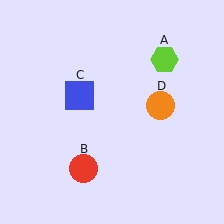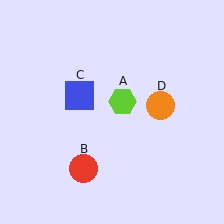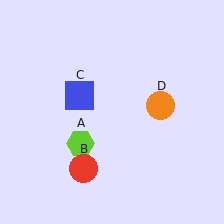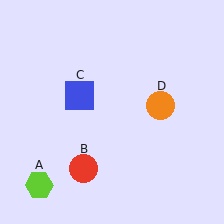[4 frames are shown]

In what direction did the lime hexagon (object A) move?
The lime hexagon (object A) moved down and to the left.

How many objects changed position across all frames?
1 object changed position: lime hexagon (object A).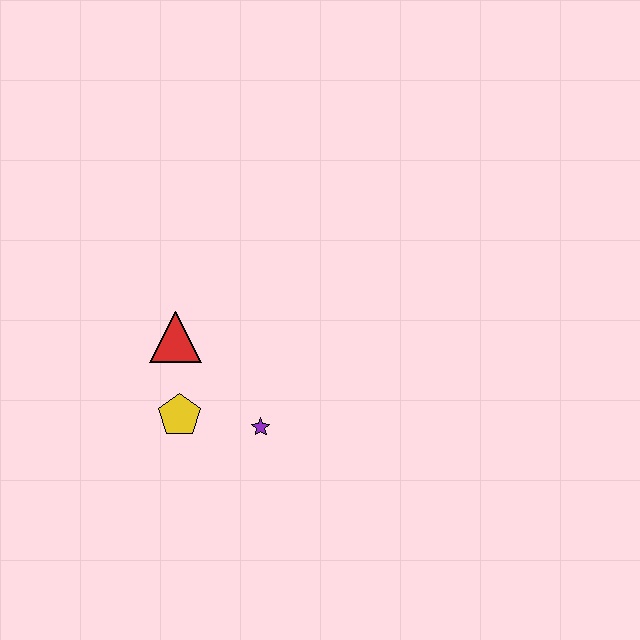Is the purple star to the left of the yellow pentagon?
No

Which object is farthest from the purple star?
The red triangle is farthest from the purple star.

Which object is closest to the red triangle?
The yellow pentagon is closest to the red triangle.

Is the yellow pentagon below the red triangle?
Yes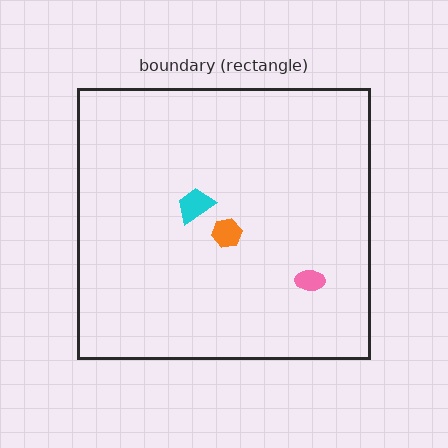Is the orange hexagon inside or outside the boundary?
Inside.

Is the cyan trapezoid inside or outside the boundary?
Inside.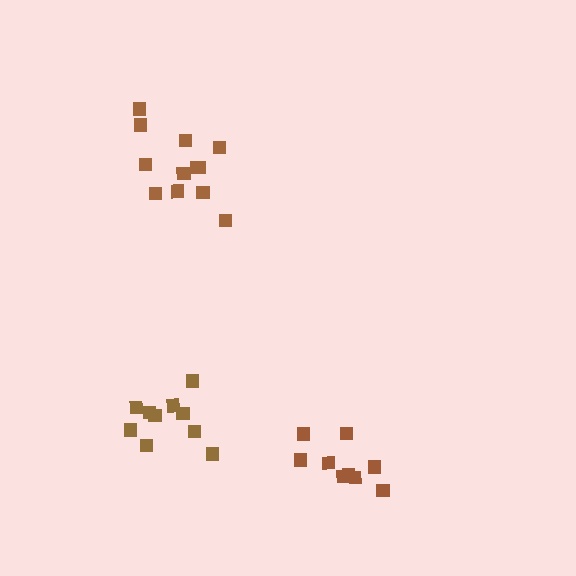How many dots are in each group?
Group 1: 12 dots, Group 2: 9 dots, Group 3: 10 dots (31 total).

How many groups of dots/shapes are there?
There are 3 groups.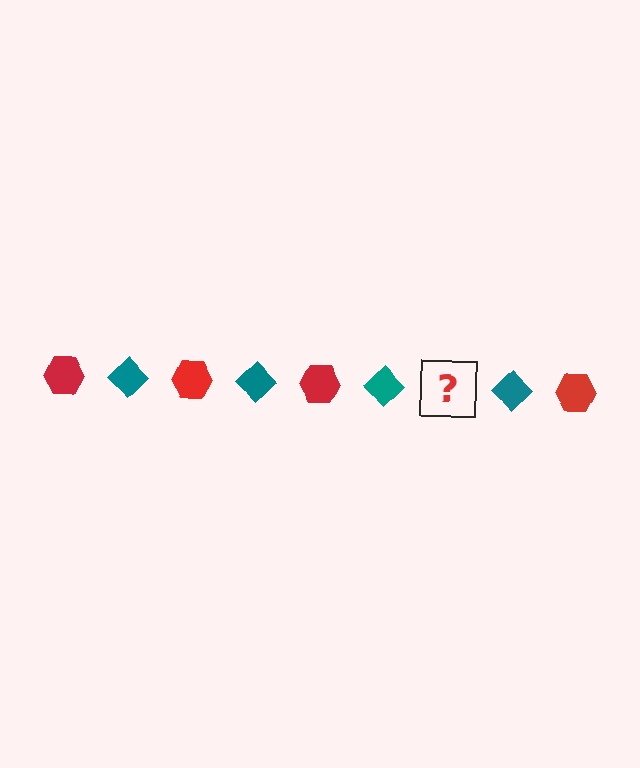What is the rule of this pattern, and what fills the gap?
The rule is that the pattern alternates between red hexagon and teal diamond. The gap should be filled with a red hexagon.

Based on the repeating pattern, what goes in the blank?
The blank should be a red hexagon.